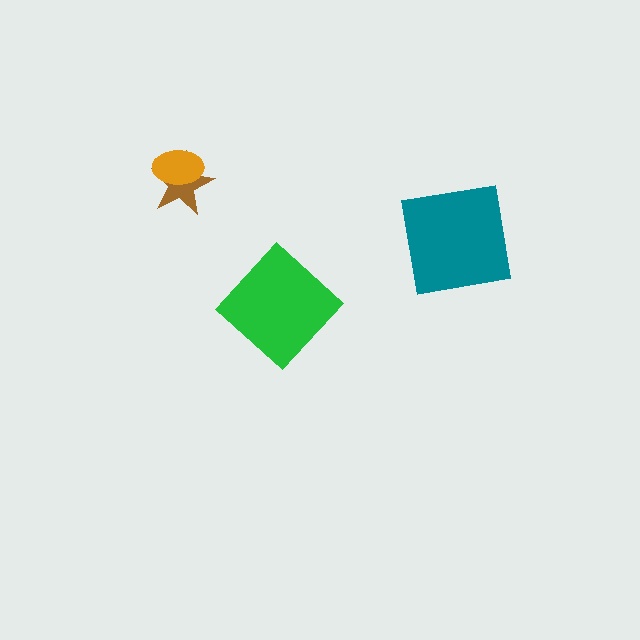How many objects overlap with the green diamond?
0 objects overlap with the green diamond.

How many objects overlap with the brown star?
1 object overlaps with the brown star.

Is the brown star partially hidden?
Yes, it is partially covered by another shape.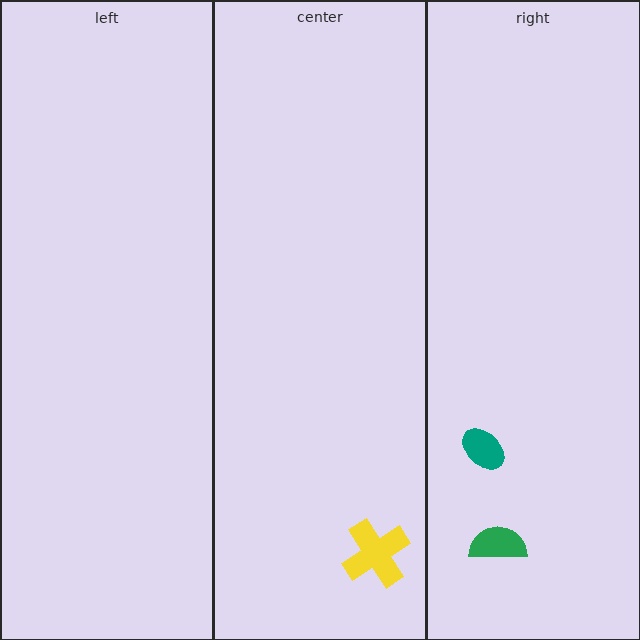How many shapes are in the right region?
2.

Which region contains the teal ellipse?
The right region.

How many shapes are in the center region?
1.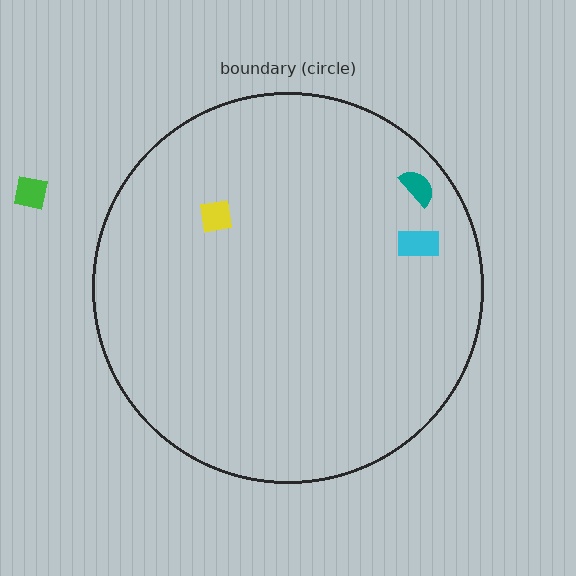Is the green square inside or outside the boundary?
Outside.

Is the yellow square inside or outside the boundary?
Inside.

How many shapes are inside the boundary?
3 inside, 1 outside.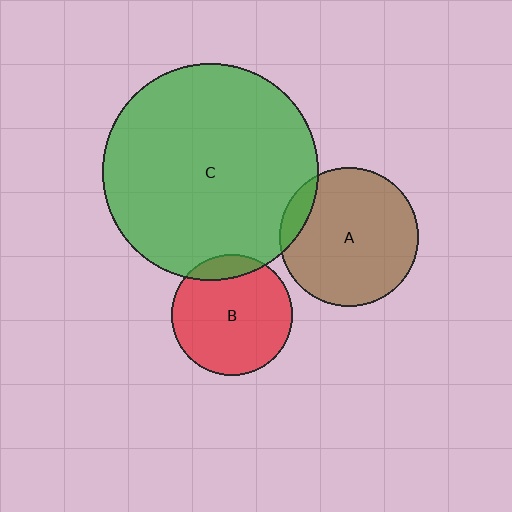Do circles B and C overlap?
Yes.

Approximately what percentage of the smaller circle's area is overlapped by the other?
Approximately 10%.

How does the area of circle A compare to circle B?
Approximately 1.3 times.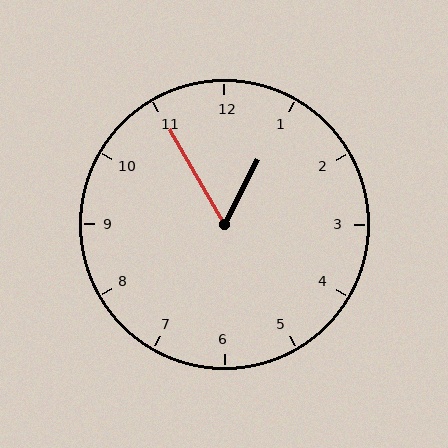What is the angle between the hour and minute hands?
Approximately 58 degrees.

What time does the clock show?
12:55.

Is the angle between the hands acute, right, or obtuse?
It is acute.